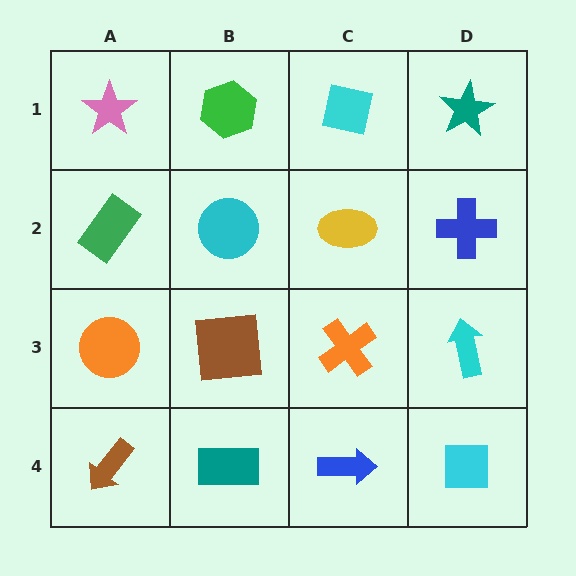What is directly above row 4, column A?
An orange circle.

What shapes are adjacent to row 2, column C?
A cyan square (row 1, column C), an orange cross (row 3, column C), a cyan circle (row 2, column B), a blue cross (row 2, column D).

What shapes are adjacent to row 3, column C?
A yellow ellipse (row 2, column C), a blue arrow (row 4, column C), a brown square (row 3, column B), a cyan arrow (row 3, column D).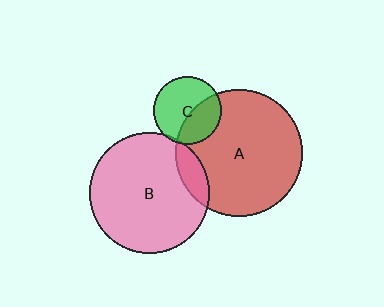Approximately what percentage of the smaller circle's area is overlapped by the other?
Approximately 35%.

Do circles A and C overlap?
Yes.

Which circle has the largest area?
Circle A (red).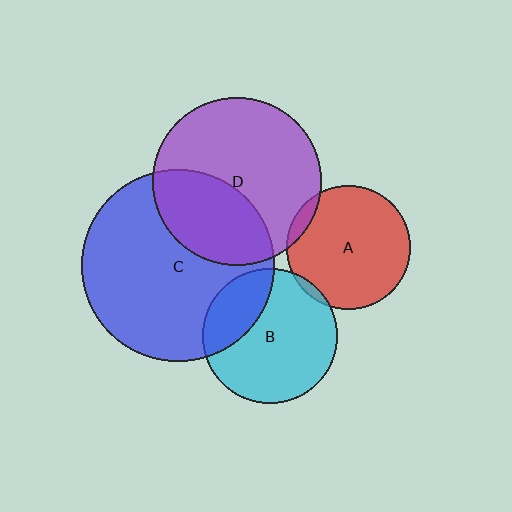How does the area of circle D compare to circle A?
Approximately 1.8 times.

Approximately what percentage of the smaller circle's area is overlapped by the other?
Approximately 5%.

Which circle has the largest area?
Circle C (blue).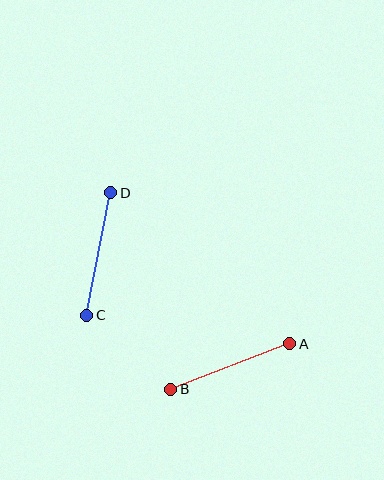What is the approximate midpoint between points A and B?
The midpoint is at approximately (230, 366) pixels.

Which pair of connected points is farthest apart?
Points A and B are farthest apart.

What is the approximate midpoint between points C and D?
The midpoint is at approximately (99, 254) pixels.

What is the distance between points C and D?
The distance is approximately 125 pixels.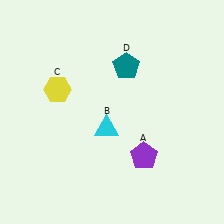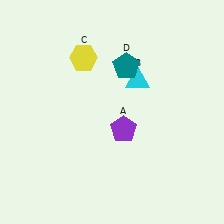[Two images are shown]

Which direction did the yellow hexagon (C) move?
The yellow hexagon (C) moved up.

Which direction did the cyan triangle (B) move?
The cyan triangle (B) moved up.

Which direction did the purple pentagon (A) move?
The purple pentagon (A) moved up.